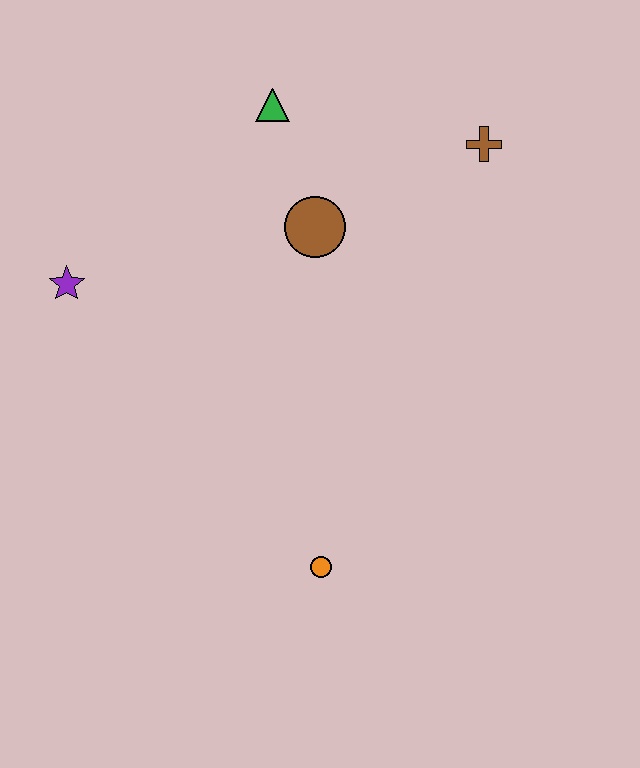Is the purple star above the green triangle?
No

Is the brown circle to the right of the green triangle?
Yes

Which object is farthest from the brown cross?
The orange circle is farthest from the brown cross.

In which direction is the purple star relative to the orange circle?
The purple star is above the orange circle.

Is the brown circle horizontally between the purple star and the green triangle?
No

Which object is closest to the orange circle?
The brown circle is closest to the orange circle.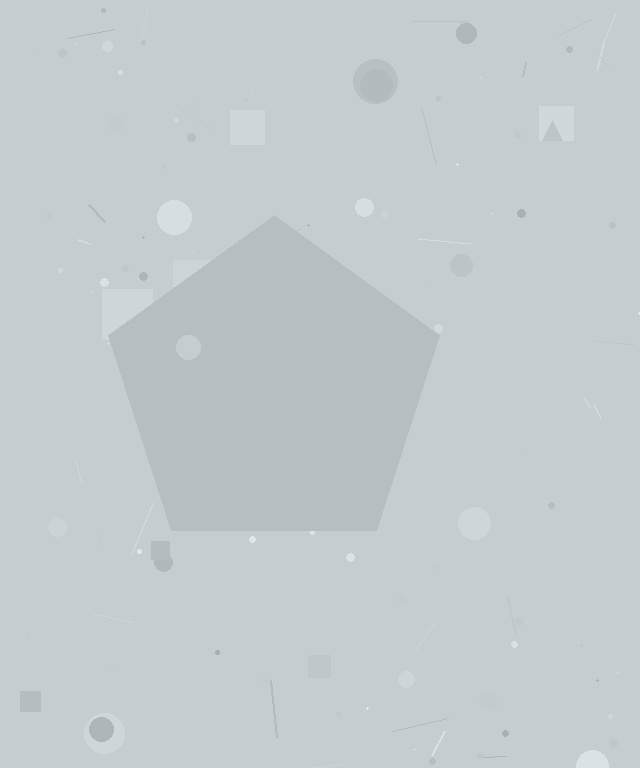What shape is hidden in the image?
A pentagon is hidden in the image.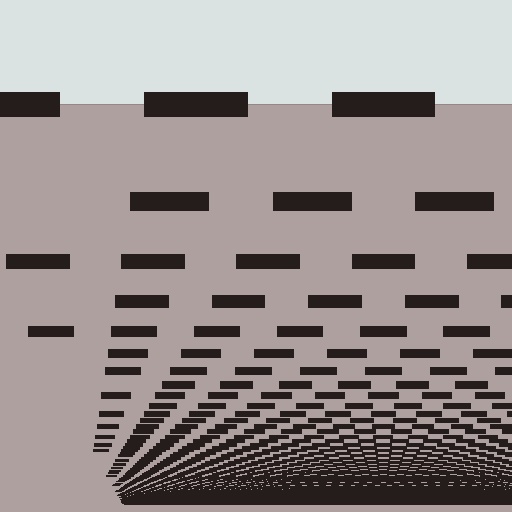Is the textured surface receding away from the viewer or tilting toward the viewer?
The surface appears to tilt toward the viewer. Texture elements get larger and sparser toward the top.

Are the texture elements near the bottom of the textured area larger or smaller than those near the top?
Smaller. The gradient is inverted — elements near the bottom are smaller and denser.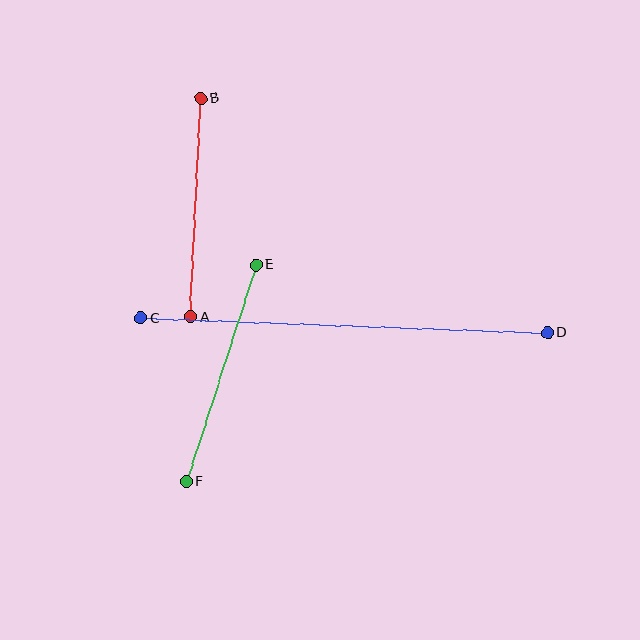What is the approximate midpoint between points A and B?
The midpoint is at approximately (196, 208) pixels.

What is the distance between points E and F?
The distance is approximately 228 pixels.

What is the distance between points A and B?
The distance is approximately 219 pixels.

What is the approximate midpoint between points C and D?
The midpoint is at approximately (344, 325) pixels.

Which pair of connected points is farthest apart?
Points C and D are farthest apart.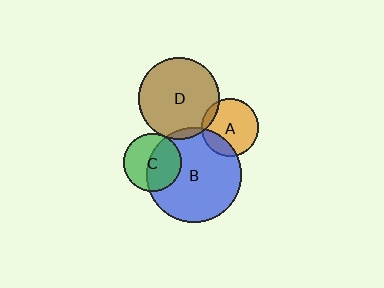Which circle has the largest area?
Circle B (blue).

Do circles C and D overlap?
Yes.